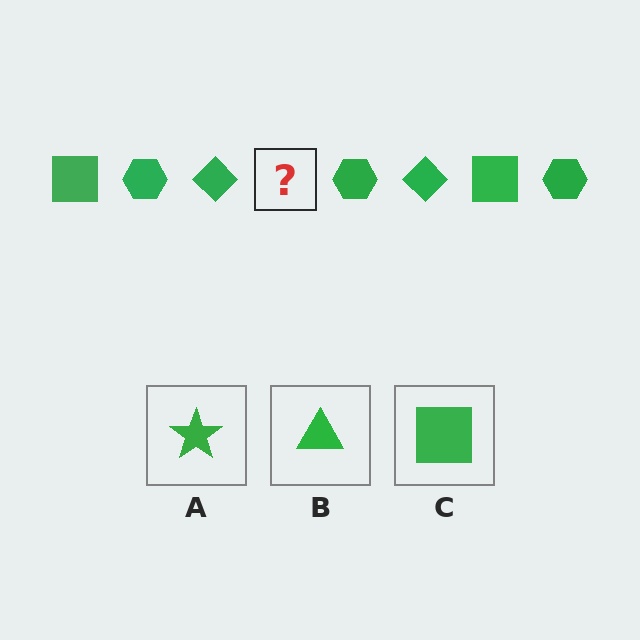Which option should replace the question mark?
Option C.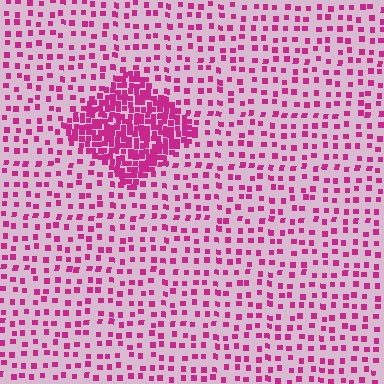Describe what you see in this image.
The image contains small magenta elements arranged at two different densities. A diamond-shaped region is visible where the elements are more densely packed than the surrounding area.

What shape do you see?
I see a diamond.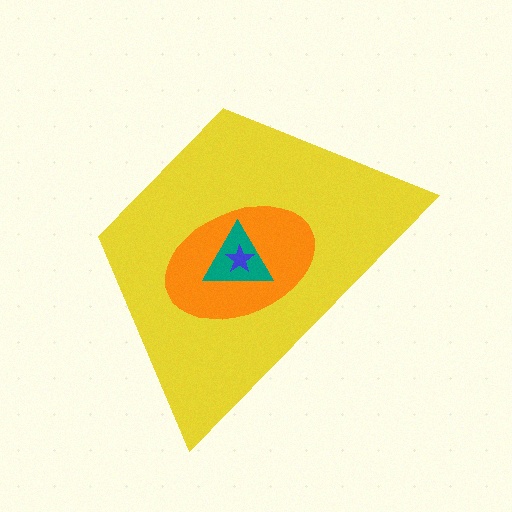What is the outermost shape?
The yellow trapezoid.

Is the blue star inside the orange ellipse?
Yes.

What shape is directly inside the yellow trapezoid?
The orange ellipse.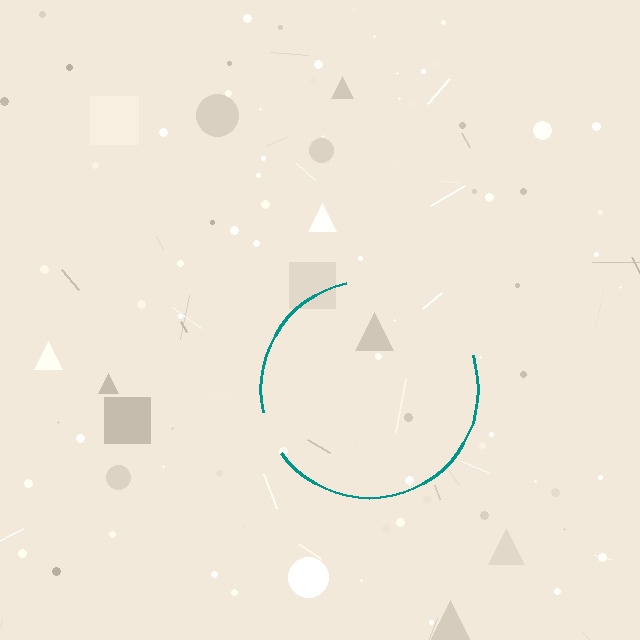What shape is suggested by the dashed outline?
The dashed outline suggests a circle.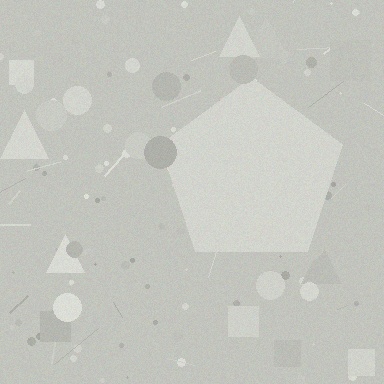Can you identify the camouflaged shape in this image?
The camouflaged shape is a pentagon.